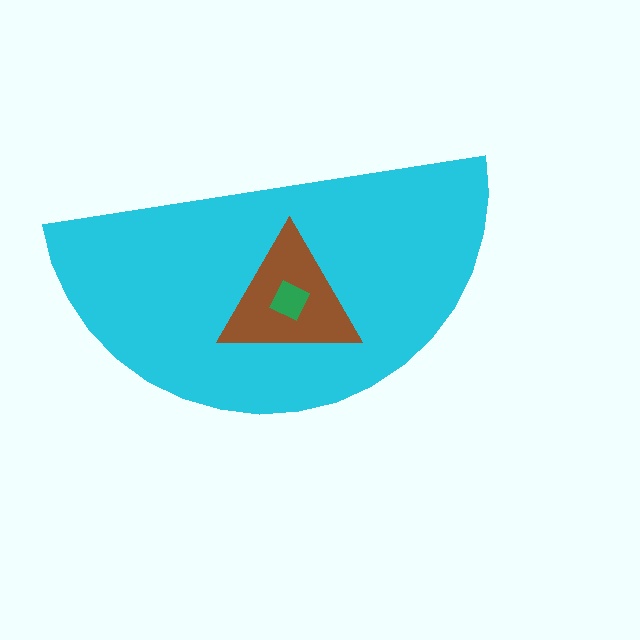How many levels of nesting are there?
3.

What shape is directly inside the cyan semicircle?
The brown triangle.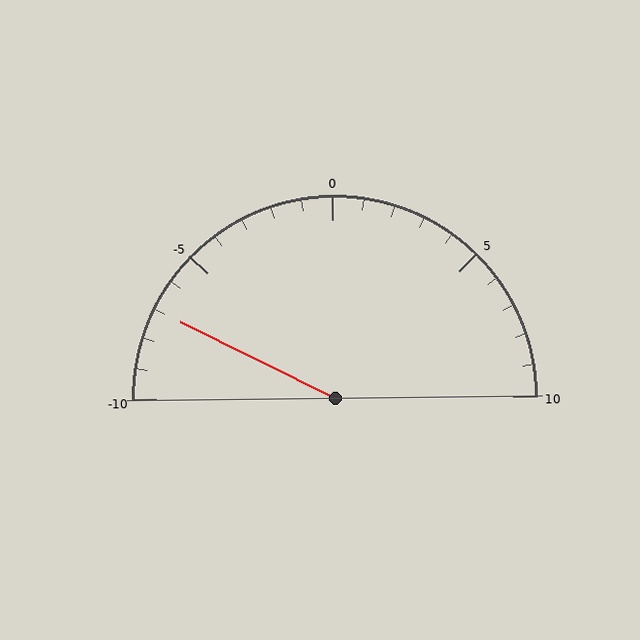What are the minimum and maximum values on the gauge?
The gauge ranges from -10 to 10.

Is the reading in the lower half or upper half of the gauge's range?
The reading is in the lower half of the range (-10 to 10).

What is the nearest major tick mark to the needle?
The nearest major tick mark is -5.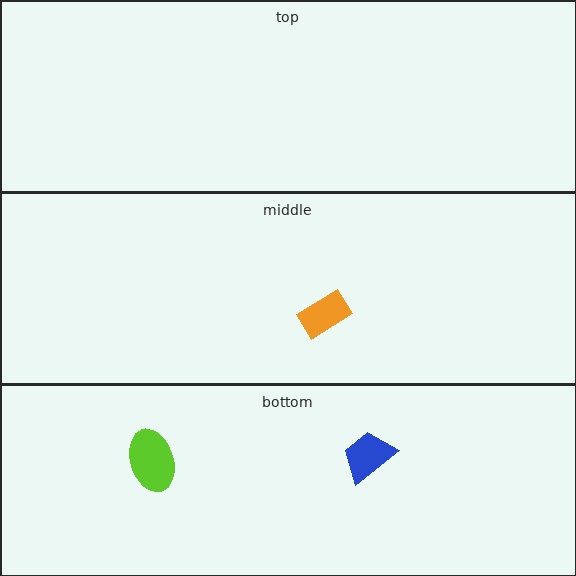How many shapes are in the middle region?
1.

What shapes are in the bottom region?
The blue trapezoid, the lime ellipse.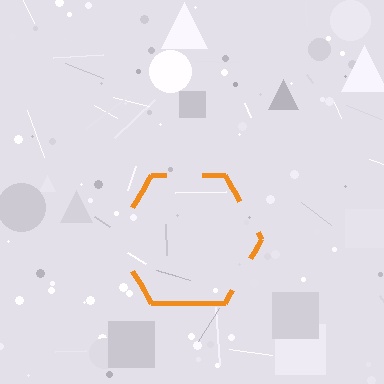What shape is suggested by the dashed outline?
The dashed outline suggests a hexagon.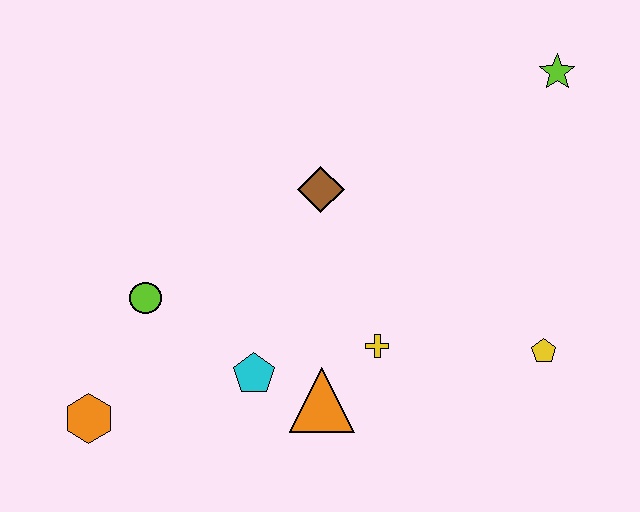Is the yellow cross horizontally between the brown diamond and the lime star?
Yes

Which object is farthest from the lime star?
The orange hexagon is farthest from the lime star.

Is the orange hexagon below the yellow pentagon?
Yes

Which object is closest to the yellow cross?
The orange triangle is closest to the yellow cross.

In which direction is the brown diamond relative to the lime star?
The brown diamond is to the left of the lime star.